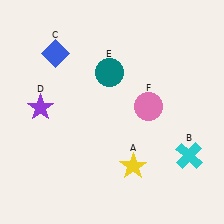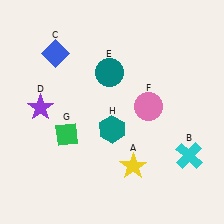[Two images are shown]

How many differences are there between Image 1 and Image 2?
There are 2 differences between the two images.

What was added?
A green diamond (G), a teal hexagon (H) were added in Image 2.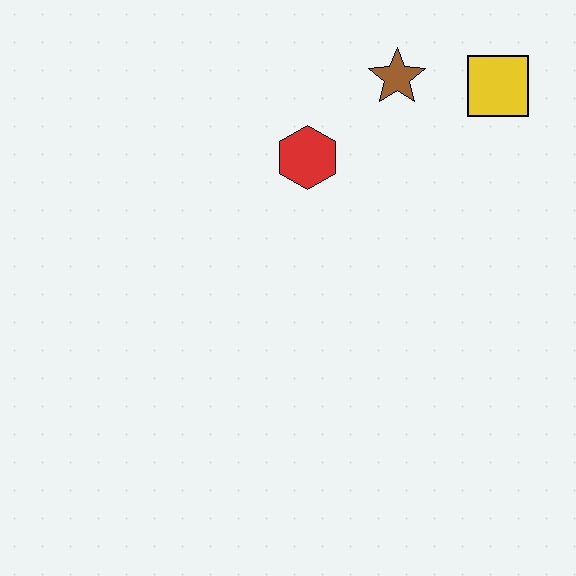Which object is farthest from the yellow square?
The red hexagon is farthest from the yellow square.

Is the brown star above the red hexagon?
Yes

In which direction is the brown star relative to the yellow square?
The brown star is to the left of the yellow square.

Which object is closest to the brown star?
The yellow square is closest to the brown star.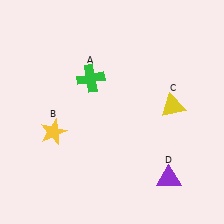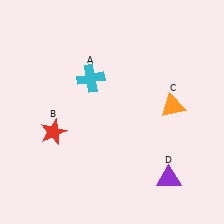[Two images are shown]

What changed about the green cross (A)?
In Image 1, A is green. In Image 2, it changed to cyan.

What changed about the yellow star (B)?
In Image 1, B is yellow. In Image 2, it changed to red.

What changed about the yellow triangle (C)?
In Image 1, C is yellow. In Image 2, it changed to orange.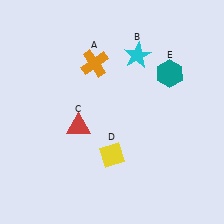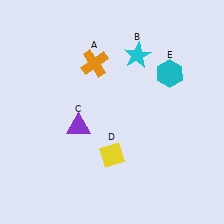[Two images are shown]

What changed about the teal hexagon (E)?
In Image 1, E is teal. In Image 2, it changed to cyan.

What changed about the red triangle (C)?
In Image 1, C is red. In Image 2, it changed to purple.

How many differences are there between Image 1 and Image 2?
There are 2 differences between the two images.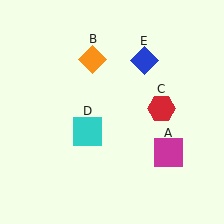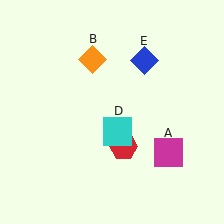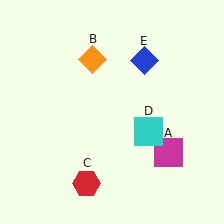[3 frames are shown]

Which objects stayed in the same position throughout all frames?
Magenta square (object A) and orange diamond (object B) and blue diamond (object E) remained stationary.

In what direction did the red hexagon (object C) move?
The red hexagon (object C) moved down and to the left.